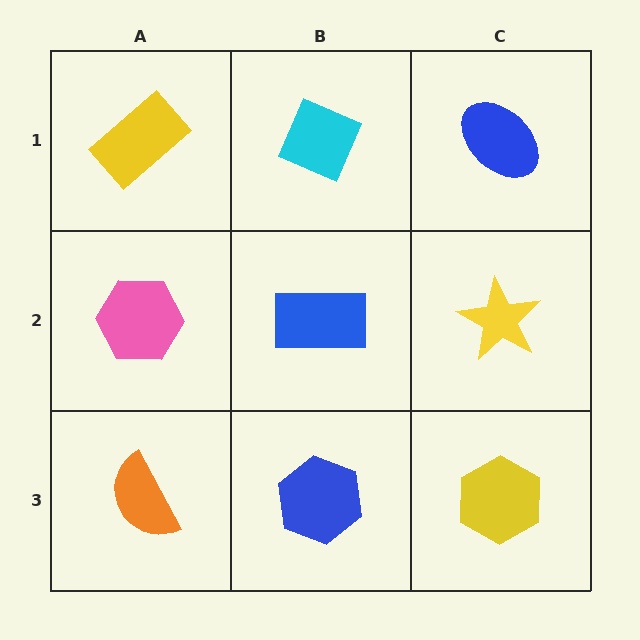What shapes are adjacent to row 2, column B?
A cyan diamond (row 1, column B), a blue hexagon (row 3, column B), a pink hexagon (row 2, column A), a yellow star (row 2, column C).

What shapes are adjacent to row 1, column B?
A blue rectangle (row 2, column B), a yellow rectangle (row 1, column A), a blue ellipse (row 1, column C).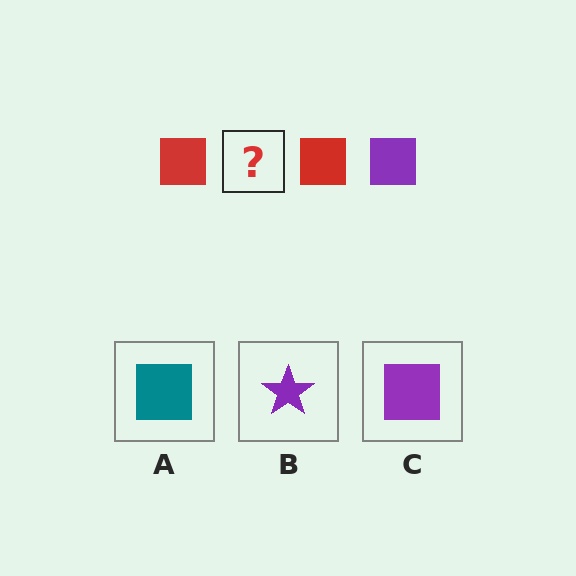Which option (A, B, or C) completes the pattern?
C.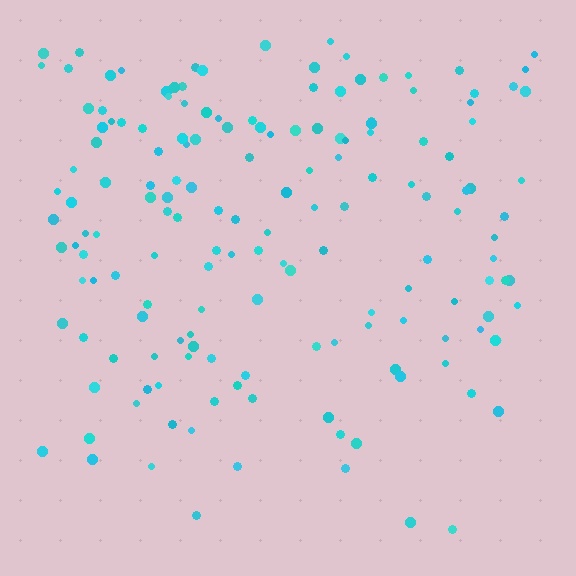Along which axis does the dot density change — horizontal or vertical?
Vertical.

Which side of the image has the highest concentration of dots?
The top.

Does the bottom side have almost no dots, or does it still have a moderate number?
Still a moderate number, just noticeably fewer than the top.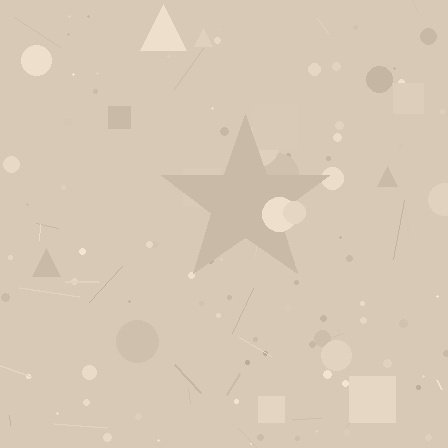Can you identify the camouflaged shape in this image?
The camouflaged shape is a star.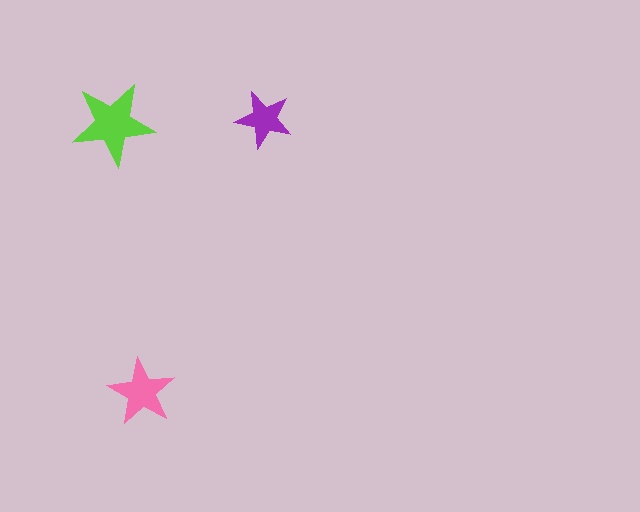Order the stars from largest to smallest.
the lime one, the pink one, the purple one.